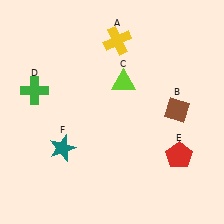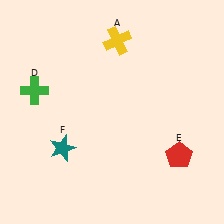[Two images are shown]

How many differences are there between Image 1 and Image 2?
There are 2 differences between the two images.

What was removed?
The lime triangle (C), the brown diamond (B) were removed in Image 2.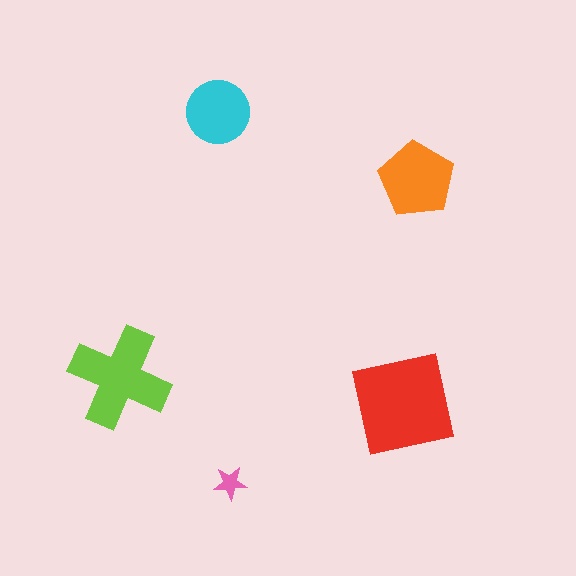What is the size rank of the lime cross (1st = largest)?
2nd.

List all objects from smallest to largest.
The pink star, the cyan circle, the orange pentagon, the lime cross, the red square.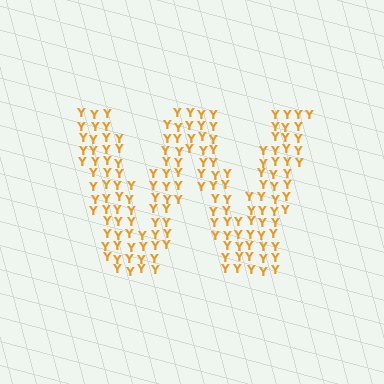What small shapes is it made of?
It is made of small letter Y's.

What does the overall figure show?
The overall figure shows the letter W.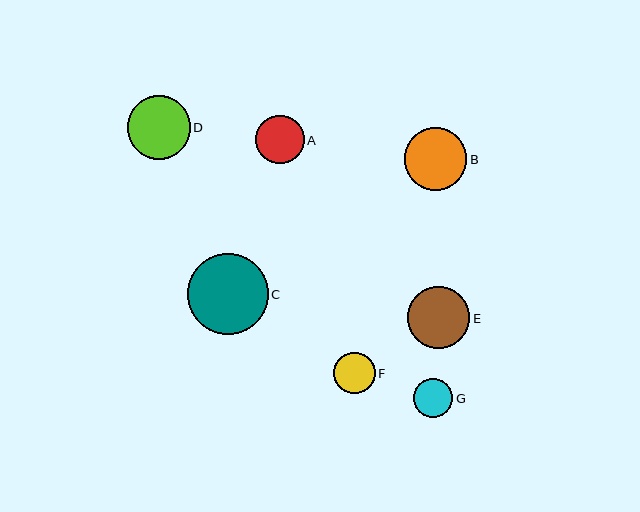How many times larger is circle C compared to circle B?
Circle C is approximately 1.3 times the size of circle B.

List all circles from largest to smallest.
From largest to smallest: C, D, B, E, A, F, G.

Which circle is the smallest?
Circle G is the smallest with a size of approximately 40 pixels.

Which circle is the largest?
Circle C is the largest with a size of approximately 81 pixels.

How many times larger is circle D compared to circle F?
Circle D is approximately 1.5 times the size of circle F.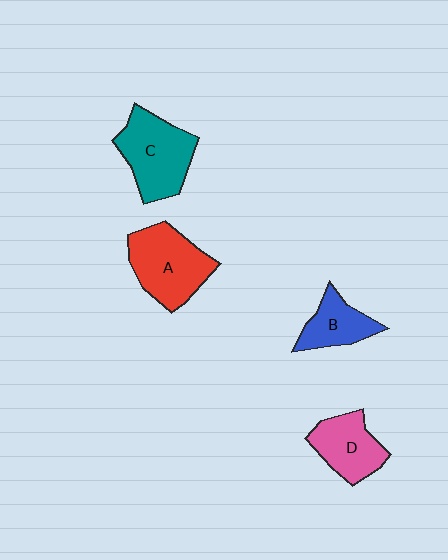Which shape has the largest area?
Shape C (teal).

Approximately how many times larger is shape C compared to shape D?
Approximately 1.4 times.